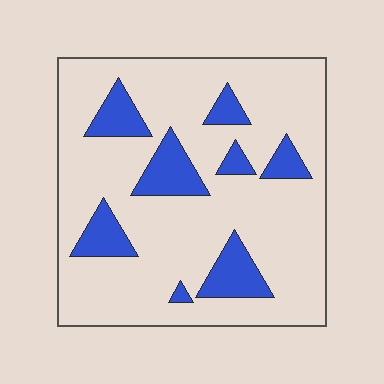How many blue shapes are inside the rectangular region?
8.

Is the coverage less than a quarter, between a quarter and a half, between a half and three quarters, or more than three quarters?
Less than a quarter.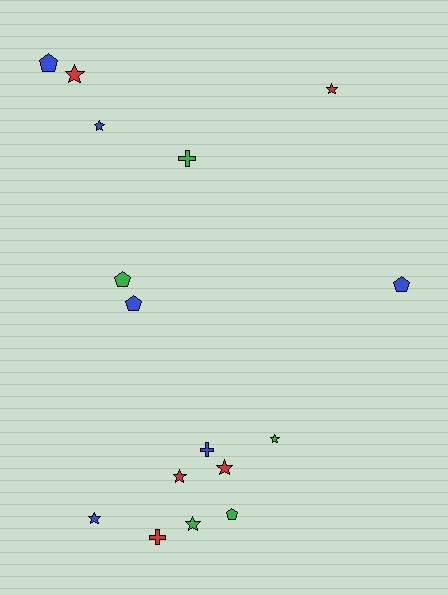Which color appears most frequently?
Blue, with 6 objects.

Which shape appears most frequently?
Star, with 8 objects.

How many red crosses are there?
There is 1 red cross.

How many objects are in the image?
There are 16 objects.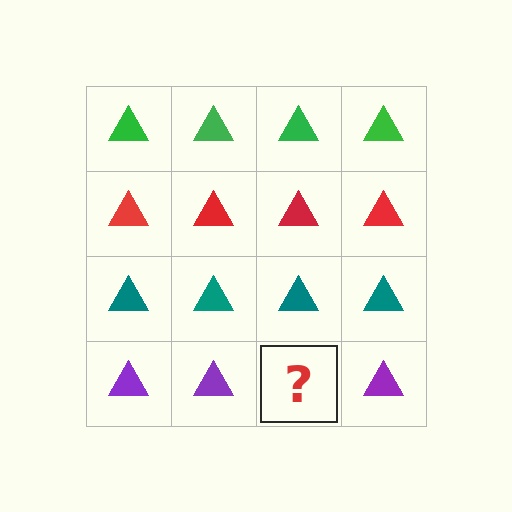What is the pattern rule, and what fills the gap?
The rule is that each row has a consistent color. The gap should be filled with a purple triangle.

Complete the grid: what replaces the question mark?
The question mark should be replaced with a purple triangle.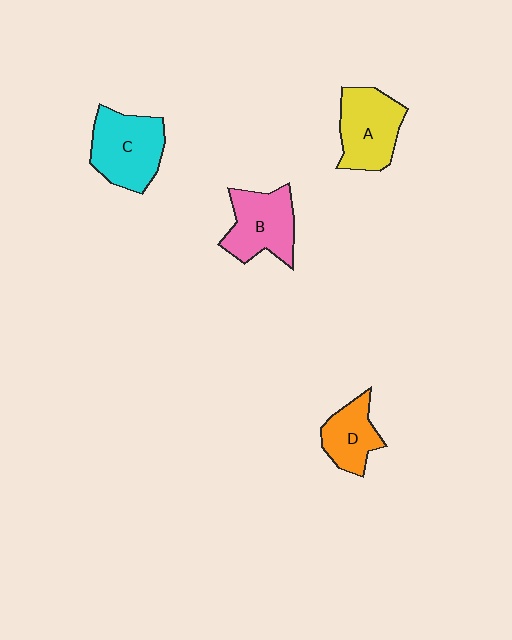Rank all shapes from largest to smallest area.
From largest to smallest: C (cyan), A (yellow), B (pink), D (orange).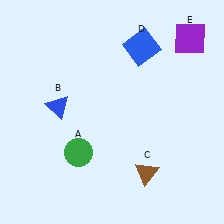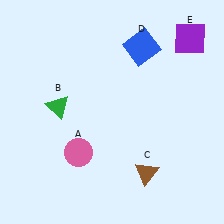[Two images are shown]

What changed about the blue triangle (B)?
In Image 1, B is blue. In Image 2, it changed to green.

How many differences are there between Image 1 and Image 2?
There are 2 differences between the two images.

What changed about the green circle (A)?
In Image 1, A is green. In Image 2, it changed to pink.